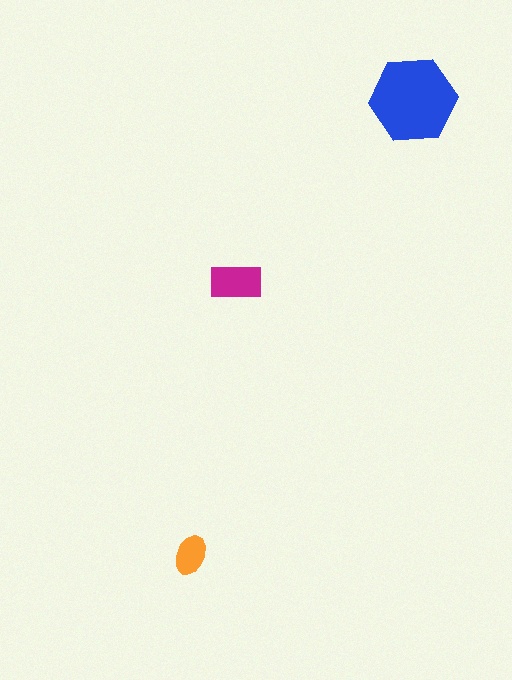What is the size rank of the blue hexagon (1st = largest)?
1st.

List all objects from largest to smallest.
The blue hexagon, the magenta rectangle, the orange ellipse.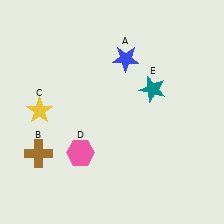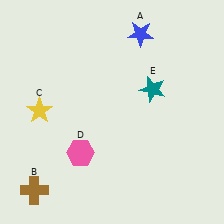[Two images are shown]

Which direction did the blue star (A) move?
The blue star (A) moved up.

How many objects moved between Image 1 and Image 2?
2 objects moved between the two images.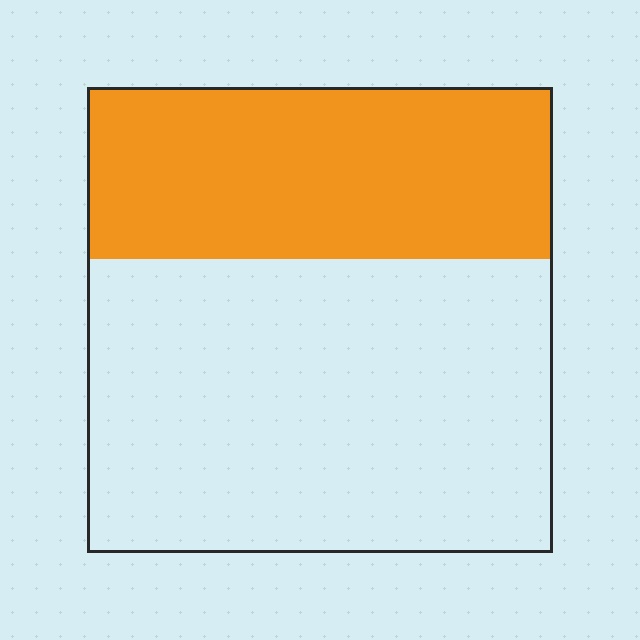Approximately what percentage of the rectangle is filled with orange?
Approximately 35%.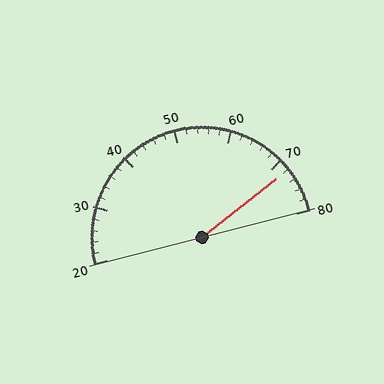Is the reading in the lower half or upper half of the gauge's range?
The reading is in the upper half of the range (20 to 80).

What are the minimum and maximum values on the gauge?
The gauge ranges from 20 to 80.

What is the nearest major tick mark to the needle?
The nearest major tick mark is 70.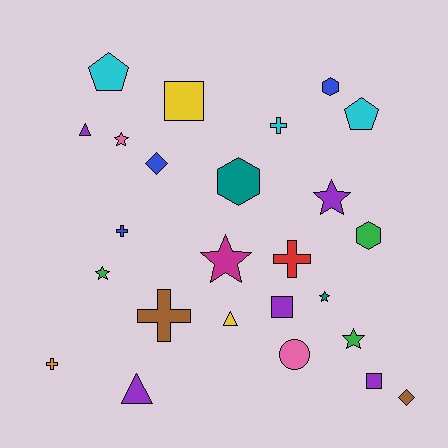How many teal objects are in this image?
There are 2 teal objects.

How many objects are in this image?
There are 25 objects.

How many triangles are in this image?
There are 3 triangles.